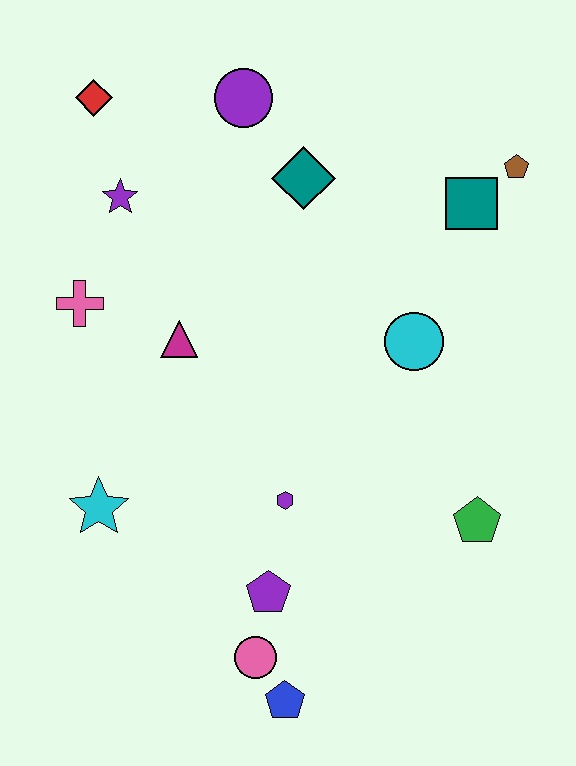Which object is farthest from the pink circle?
The red diamond is farthest from the pink circle.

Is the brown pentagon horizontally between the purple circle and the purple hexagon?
No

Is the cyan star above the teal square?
No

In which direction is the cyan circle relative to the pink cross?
The cyan circle is to the right of the pink cross.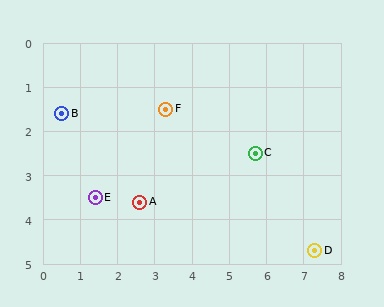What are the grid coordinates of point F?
Point F is at approximately (3.3, 1.5).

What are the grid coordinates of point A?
Point A is at approximately (2.6, 3.6).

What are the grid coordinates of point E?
Point E is at approximately (1.4, 3.5).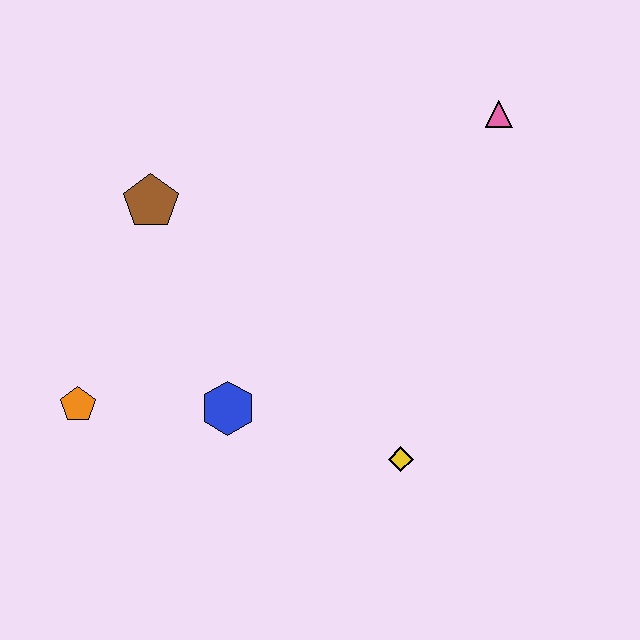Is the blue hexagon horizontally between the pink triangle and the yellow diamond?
No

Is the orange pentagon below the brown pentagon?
Yes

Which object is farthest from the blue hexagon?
The pink triangle is farthest from the blue hexagon.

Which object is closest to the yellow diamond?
The blue hexagon is closest to the yellow diamond.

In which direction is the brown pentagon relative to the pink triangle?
The brown pentagon is to the left of the pink triangle.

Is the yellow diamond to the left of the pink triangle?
Yes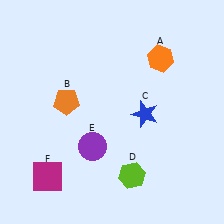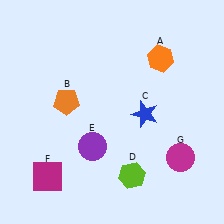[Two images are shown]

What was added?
A magenta circle (G) was added in Image 2.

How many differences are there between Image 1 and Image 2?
There is 1 difference between the two images.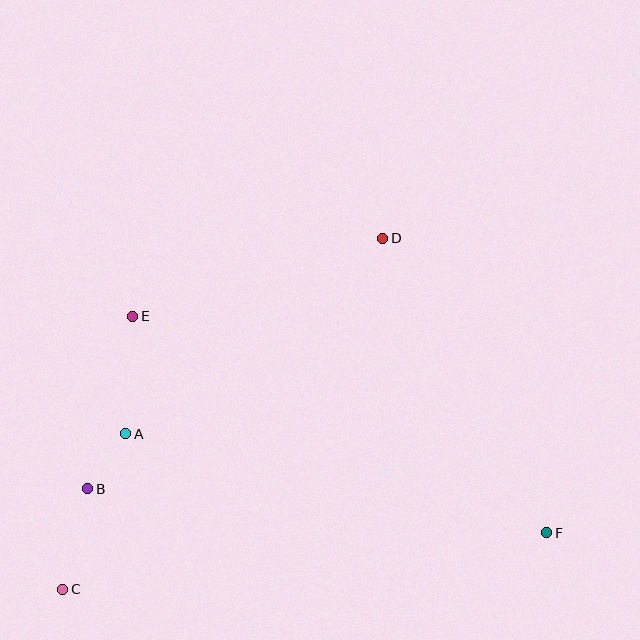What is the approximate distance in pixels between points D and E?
The distance between D and E is approximately 262 pixels.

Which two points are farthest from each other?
Points C and F are farthest from each other.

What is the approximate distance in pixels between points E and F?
The distance between E and F is approximately 467 pixels.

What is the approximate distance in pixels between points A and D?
The distance between A and D is approximately 323 pixels.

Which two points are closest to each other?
Points A and B are closest to each other.